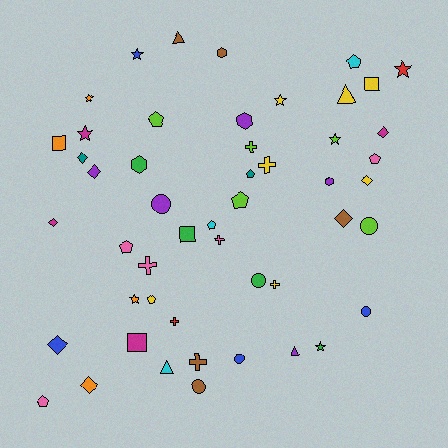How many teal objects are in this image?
There are 2 teal objects.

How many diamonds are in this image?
There are 8 diamonds.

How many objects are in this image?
There are 50 objects.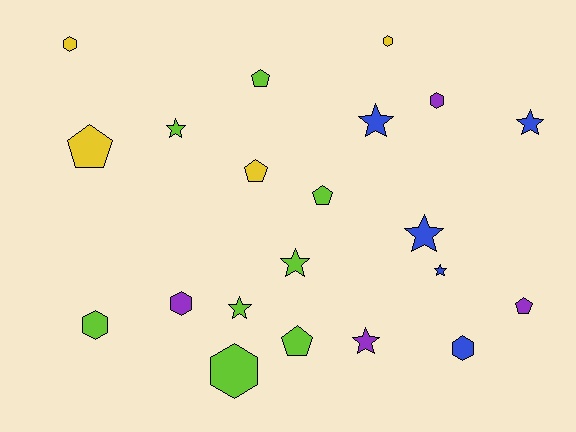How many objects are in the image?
There are 21 objects.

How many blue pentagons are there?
There are no blue pentagons.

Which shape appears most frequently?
Star, with 8 objects.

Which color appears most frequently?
Lime, with 8 objects.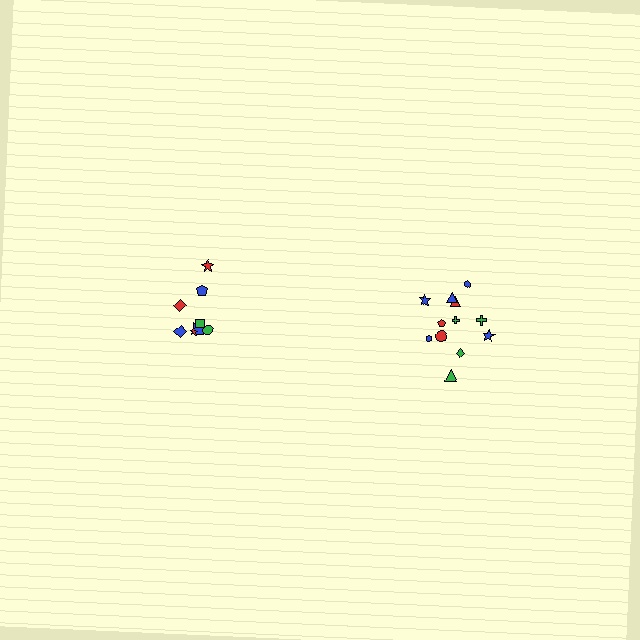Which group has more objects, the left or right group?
The right group.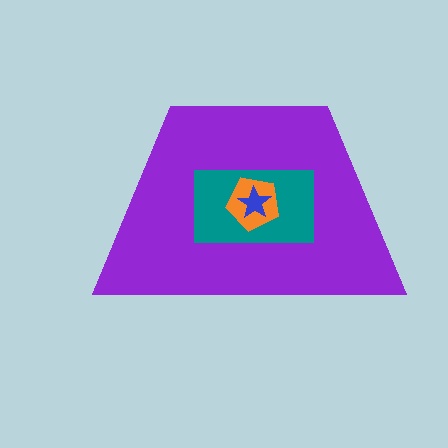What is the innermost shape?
The blue star.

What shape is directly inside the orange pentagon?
The blue star.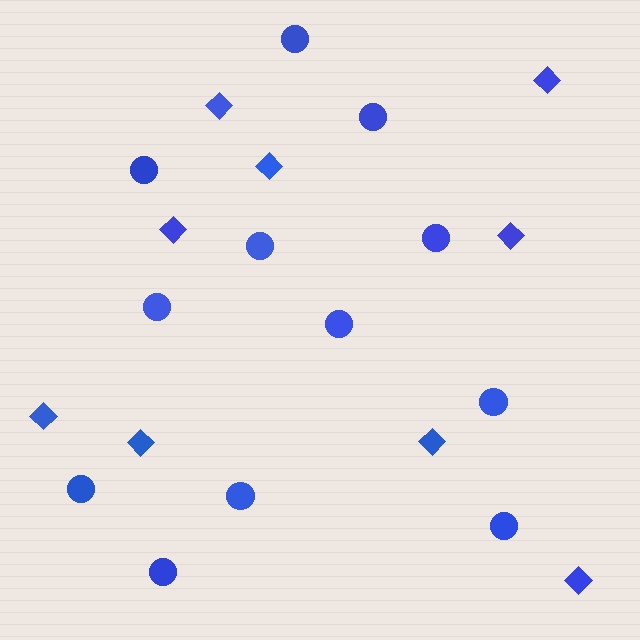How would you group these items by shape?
There are 2 groups: one group of diamonds (9) and one group of circles (12).